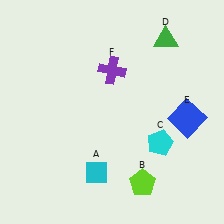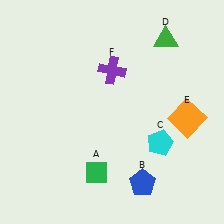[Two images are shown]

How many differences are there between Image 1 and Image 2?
There are 3 differences between the two images.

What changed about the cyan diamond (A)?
In Image 1, A is cyan. In Image 2, it changed to green.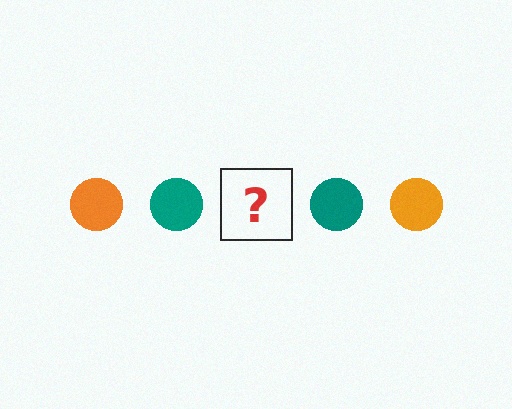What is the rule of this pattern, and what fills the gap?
The rule is that the pattern cycles through orange, teal circles. The gap should be filled with an orange circle.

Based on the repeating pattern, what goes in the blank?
The blank should be an orange circle.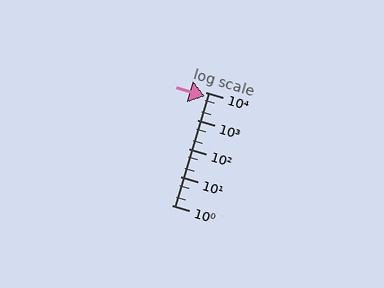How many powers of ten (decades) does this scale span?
The scale spans 4 decades, from 1 to 10000.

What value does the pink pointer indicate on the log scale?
The pointer indicates approximately 6800.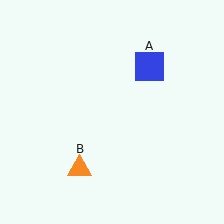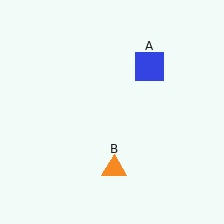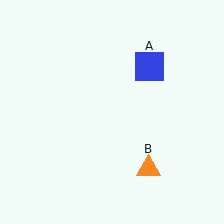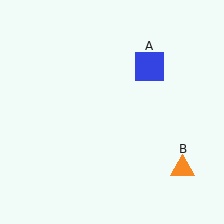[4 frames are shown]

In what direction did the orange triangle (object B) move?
The orange triangle (object B) moved right.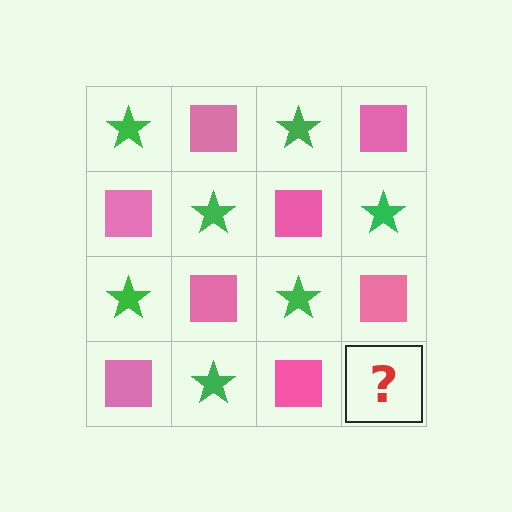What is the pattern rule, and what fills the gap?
The rule is that it alternates green star and pink square in a checkerboard pattern. The gap should be filled with a green star.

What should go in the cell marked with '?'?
The missing cell should contain a green star.